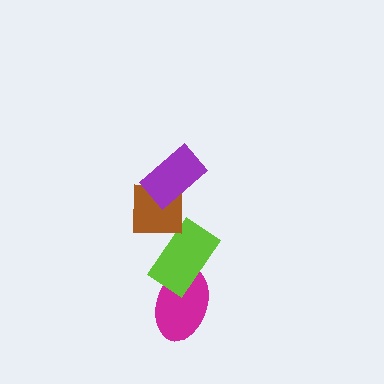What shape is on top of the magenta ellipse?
The lime rectangle is on top of the magenta ellipse.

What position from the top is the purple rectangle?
The purple rectangle is 1st from the top.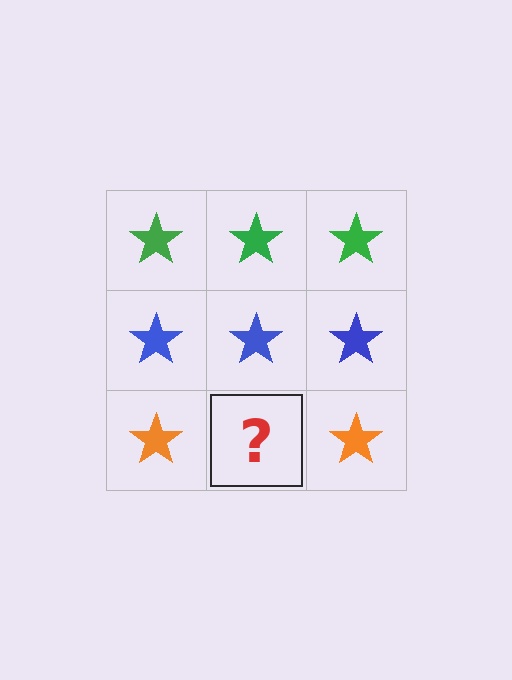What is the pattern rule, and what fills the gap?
The rule is that each row has a consistent color. The gap should be filled with an orange star.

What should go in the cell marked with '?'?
The missing cell should contain an orange star.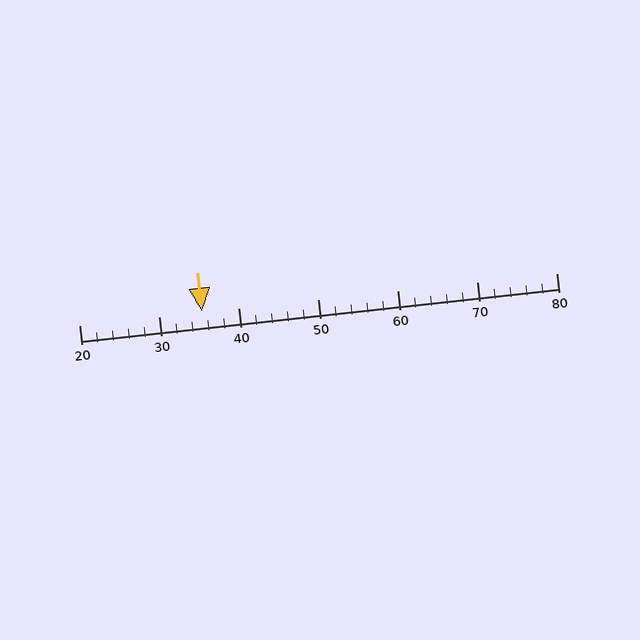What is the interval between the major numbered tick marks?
The major tick marks are spaced 10 units apart.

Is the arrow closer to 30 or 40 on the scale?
The arrow is closer to 40.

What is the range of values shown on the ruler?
The ruler shows values from 20 to 80.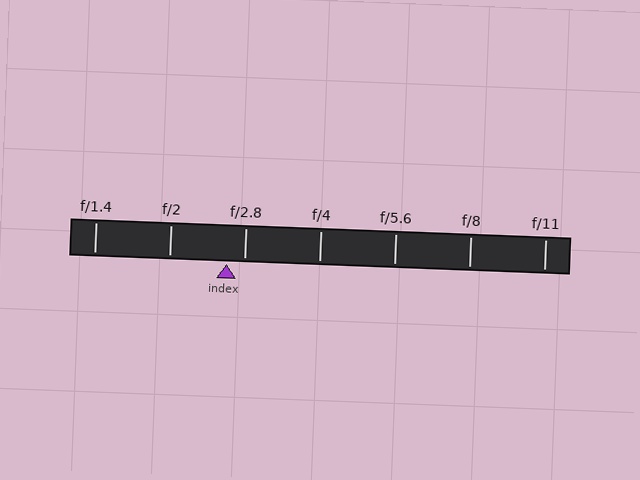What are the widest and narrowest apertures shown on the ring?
The widest aperture shown is f/1.4 and the narrowest is f/11.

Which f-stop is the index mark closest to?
The index mark is closest to f/2.8.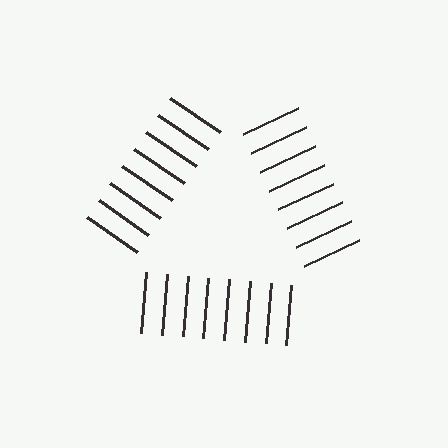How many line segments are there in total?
24 — 8 along each of the 3 edges.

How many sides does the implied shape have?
3 sides — the line-ends trace a triangle.